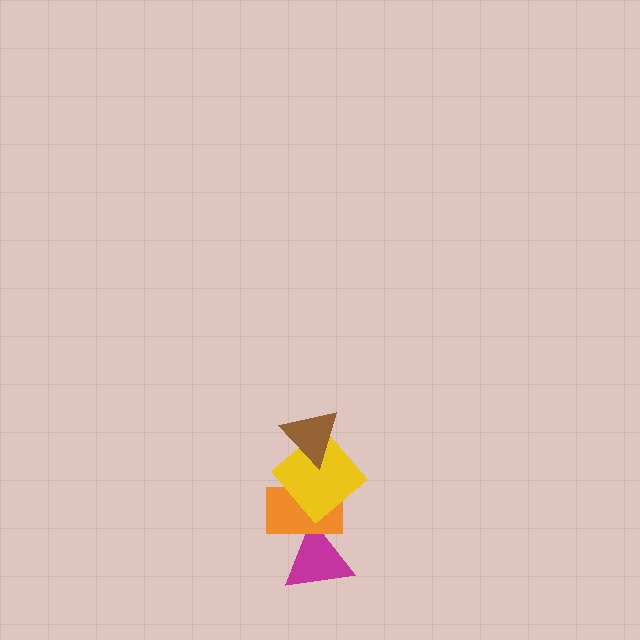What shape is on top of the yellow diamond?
The brown triangle is on top of the yellow diamond.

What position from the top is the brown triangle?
The brown triangle is 1st from the top.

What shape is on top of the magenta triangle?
The orange rectangle is on top of the magenta triangle.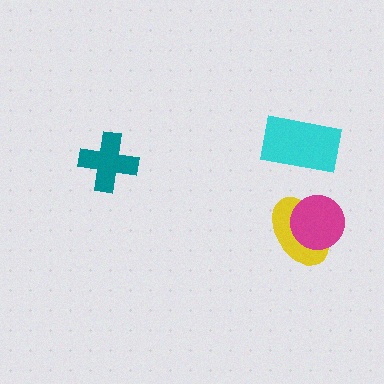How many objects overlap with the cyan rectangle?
0 objects overlap with the cyan rectangle.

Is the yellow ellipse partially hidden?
Yes, it is partially covered by another shape.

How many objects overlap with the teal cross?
0 objects overlap with the teal cross.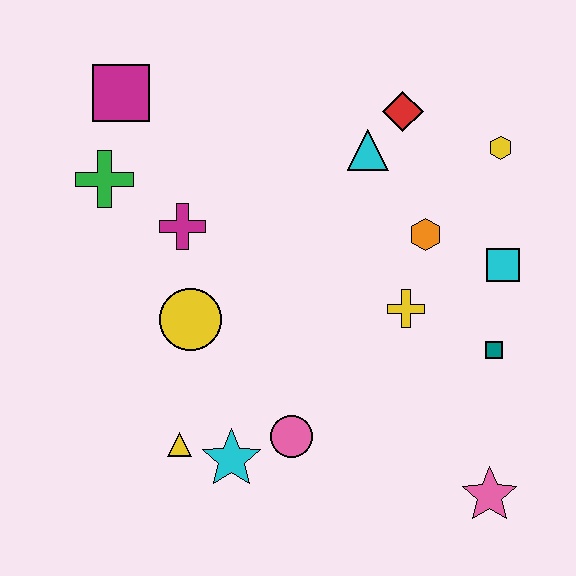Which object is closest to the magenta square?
The green cross is closest to the magenta square.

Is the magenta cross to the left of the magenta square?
No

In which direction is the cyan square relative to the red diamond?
The cyan square is below the red diamond.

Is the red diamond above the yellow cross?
Yes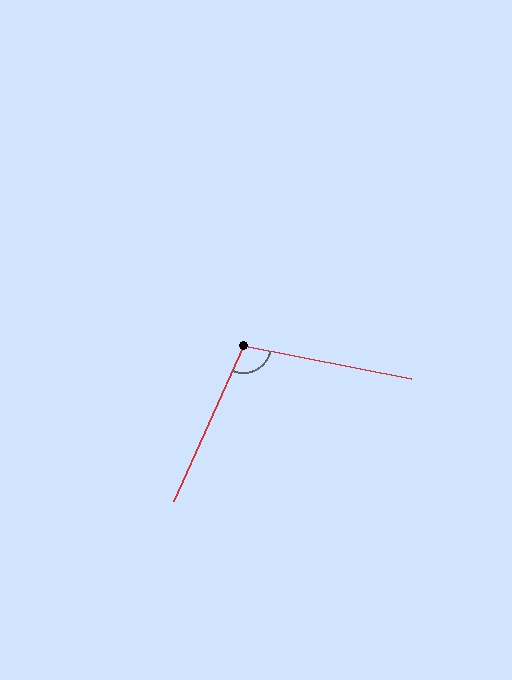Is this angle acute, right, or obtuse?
It is obtuse.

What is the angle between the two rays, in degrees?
Approximately 103 degrees.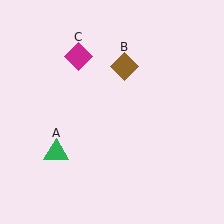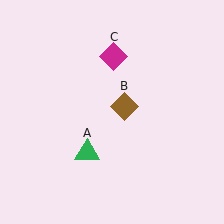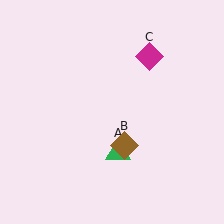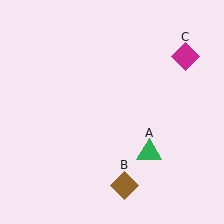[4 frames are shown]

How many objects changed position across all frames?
3 objects changed position: green triangle (object A), brown diamond (object B), magenta diamond (object C).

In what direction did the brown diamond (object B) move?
The brown diamond (object B) moved down.